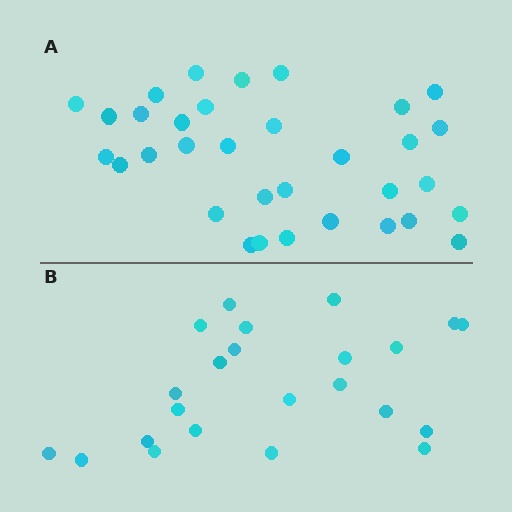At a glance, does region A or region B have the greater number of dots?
Region A (the top region) has more dots.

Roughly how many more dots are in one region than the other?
Region A has roughly 10 or so more dots than region B.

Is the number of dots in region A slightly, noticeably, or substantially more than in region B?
Region A has noticeably more, but not dramatically so. The ratio is roughly 1.4 to 1.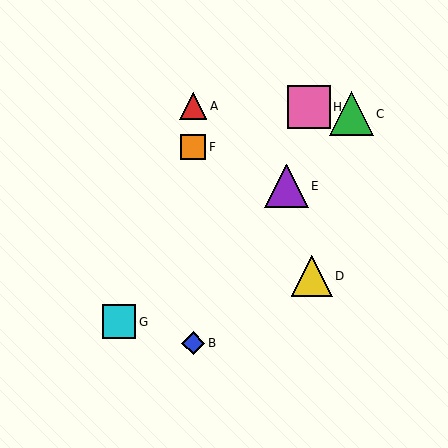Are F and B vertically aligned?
Yes, both are at x≈193.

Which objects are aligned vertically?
Objects A, B, F are aligned vertically.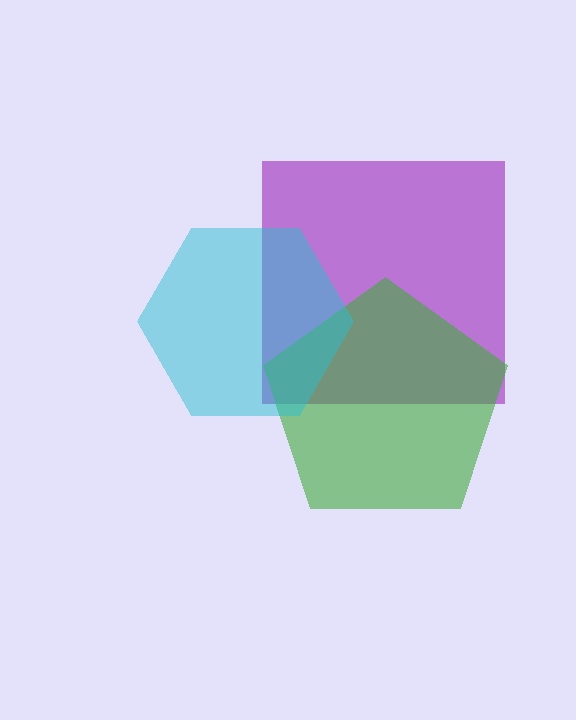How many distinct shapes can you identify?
There are 3 distinct shapes: a purple square, a green pentagon, a cyan hexagon.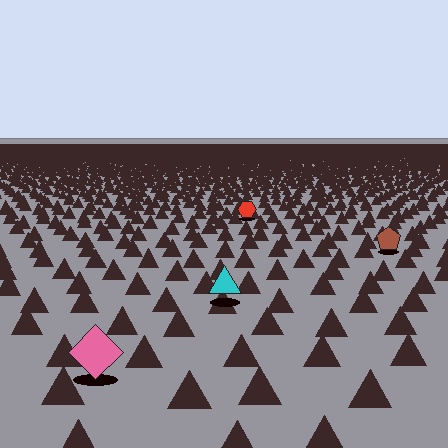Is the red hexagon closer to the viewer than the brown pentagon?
No. The brown pentagon is closer — you can tell from the texture gradient: the ground texture is coarser near it.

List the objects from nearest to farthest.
From nearest to farthest: the pink diamond, the cyan triangle, the brown pentagon, the red hexagon.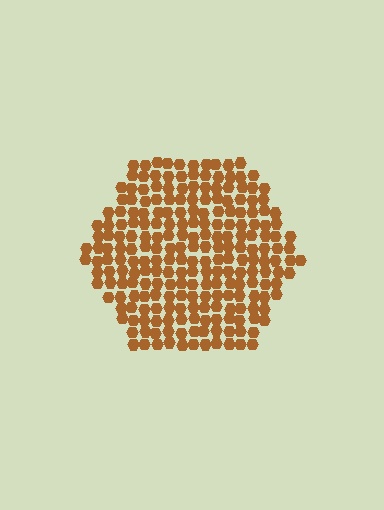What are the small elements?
The small elements are hexagons.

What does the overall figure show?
The overall figure shows a hexagon.